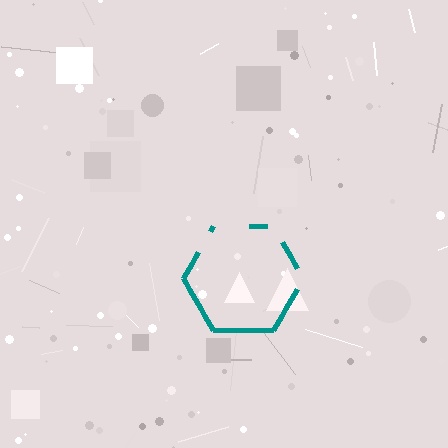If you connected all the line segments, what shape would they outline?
They would outline a hexagon.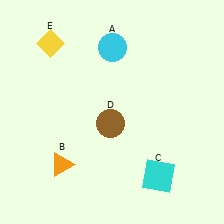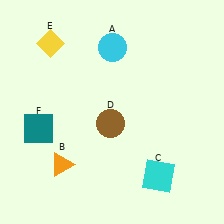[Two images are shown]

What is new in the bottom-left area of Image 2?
A teal square (F) was added in the bottom-left area of Image 2.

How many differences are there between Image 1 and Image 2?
There is 1 difference between the two images.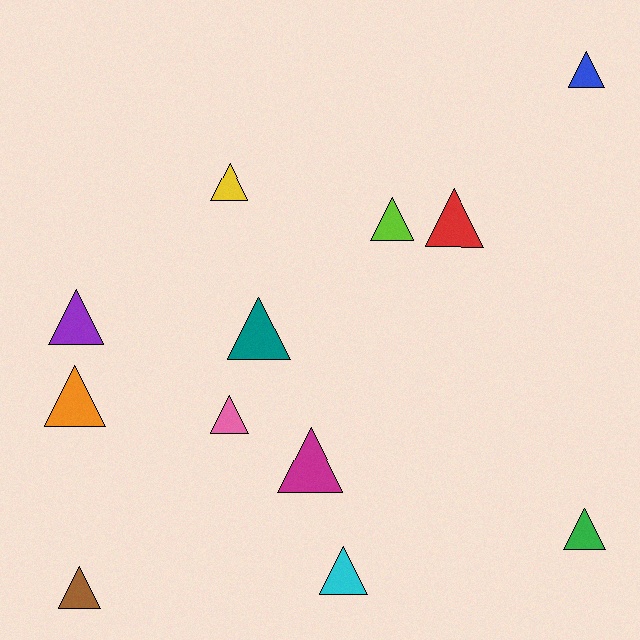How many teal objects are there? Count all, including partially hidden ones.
There is 1 teal object.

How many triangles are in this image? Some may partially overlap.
There are 12 triangles.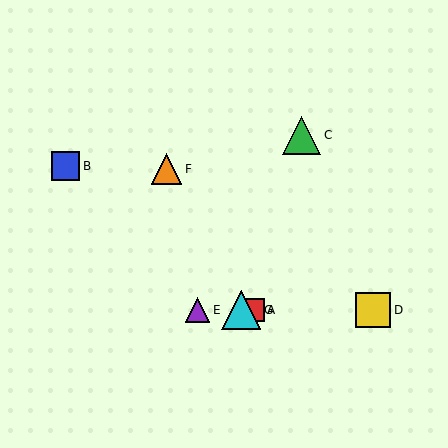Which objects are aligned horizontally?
Objects A, D, E, G are aligned horizontally.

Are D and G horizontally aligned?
Yes, both are at y≈310.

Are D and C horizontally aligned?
No, D is at y≈310 and C is at y≈135.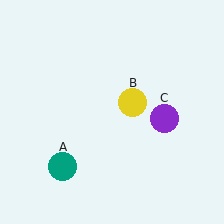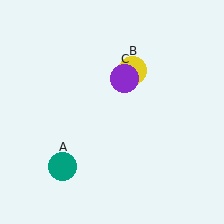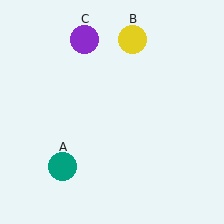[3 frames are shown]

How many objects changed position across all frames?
2 objects changed position: yellow circle (object B), purple circle (object C).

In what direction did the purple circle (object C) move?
The purple circle (object C) moved up and to the left.